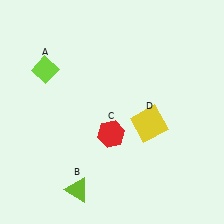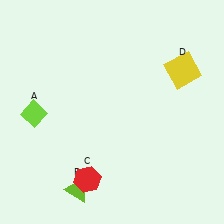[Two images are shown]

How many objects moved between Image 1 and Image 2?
3 objects moved between the two images.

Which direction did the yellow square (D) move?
The yellow square (D) moved up.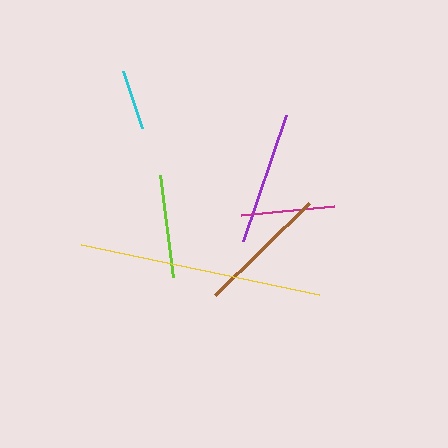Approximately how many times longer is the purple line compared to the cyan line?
The purple line is approximately 2.2 times the length of the cyan line.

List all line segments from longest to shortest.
From longest to shortest: yellow, purple, brown, lime, magenta, cyan.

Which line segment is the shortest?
The cyan line is the shortest at approximately 60 pixels.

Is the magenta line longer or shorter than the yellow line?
The yellow line is longer than the magenta line.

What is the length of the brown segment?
The brown segment is approximately 132 pixels long.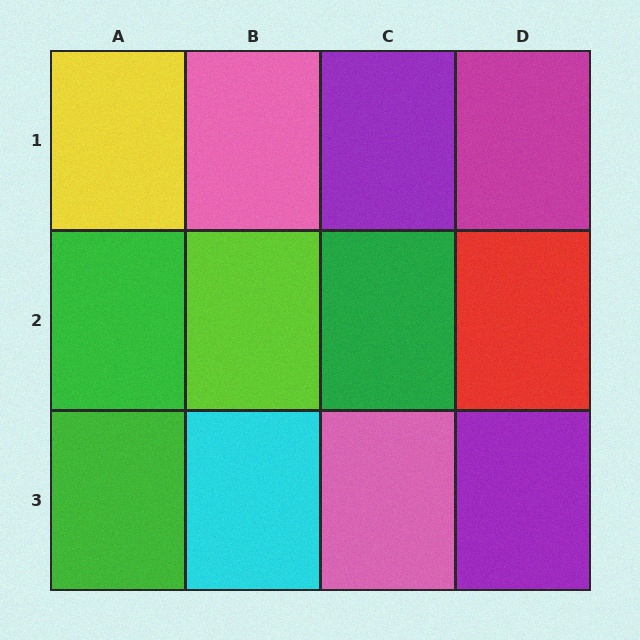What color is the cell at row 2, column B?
Lime.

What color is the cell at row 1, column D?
Magenta.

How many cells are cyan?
1 cell is cyan.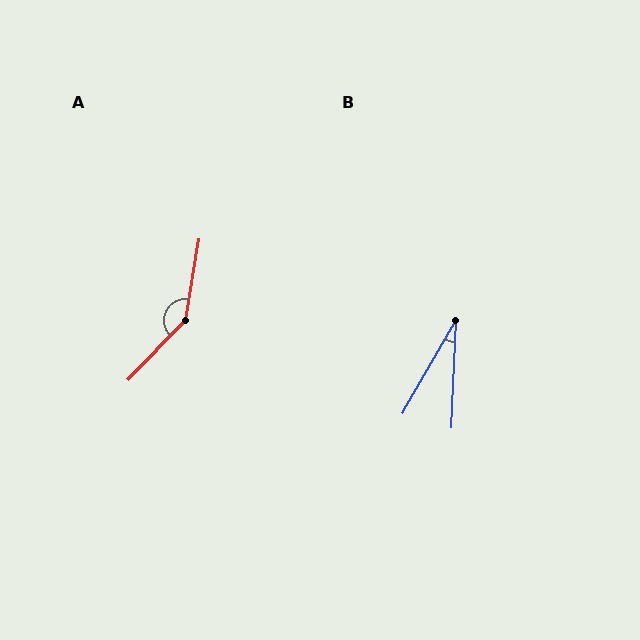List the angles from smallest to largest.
B (28°), A (145°).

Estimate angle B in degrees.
Approximately 28 degrees.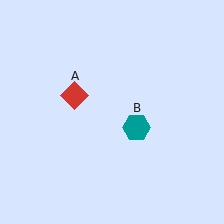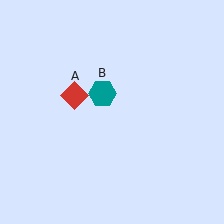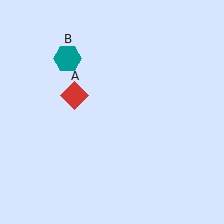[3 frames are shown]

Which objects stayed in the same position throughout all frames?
Red diamond (object A) remained stationary.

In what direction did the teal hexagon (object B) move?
The teal hexagon (object B) moved up and to the left.